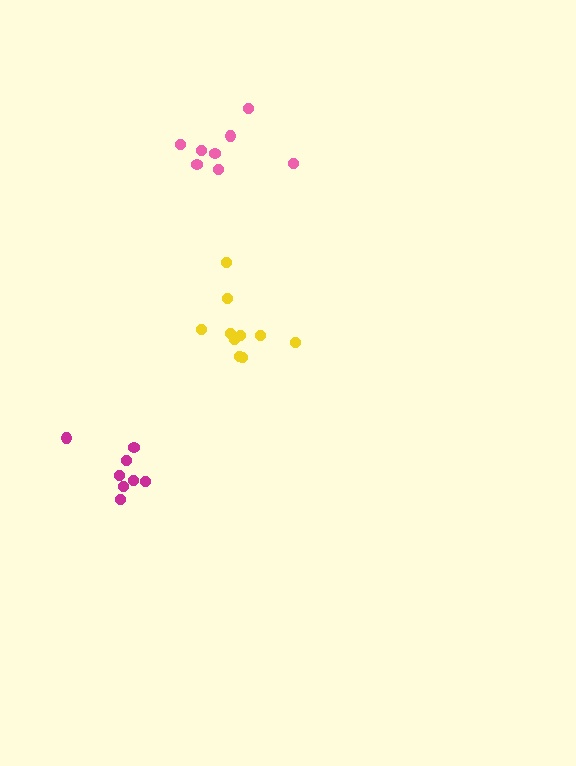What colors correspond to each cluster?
The clusters are colored: magenta, pink, yellow.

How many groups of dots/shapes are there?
There are 3 groups.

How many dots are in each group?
Group 1: 8 dots, Group 2: 8 dots, Group 3: 10 dots (26 total).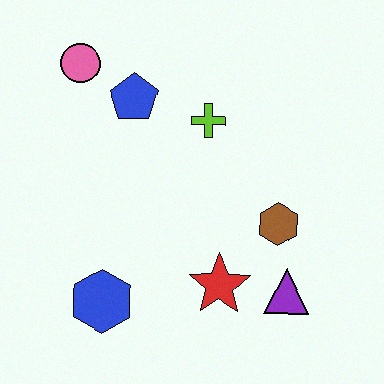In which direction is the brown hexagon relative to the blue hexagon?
The brown hexagon is to the right of the blue hexagon.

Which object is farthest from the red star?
The pink circle is farthest from the red star.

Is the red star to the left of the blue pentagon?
No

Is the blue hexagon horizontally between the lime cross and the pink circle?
Yes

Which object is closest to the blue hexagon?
The red star is closest to the blue hexagon.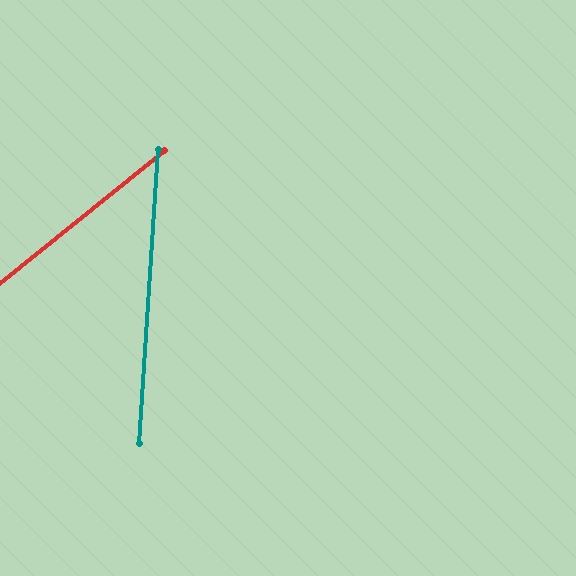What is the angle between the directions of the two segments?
Approximately 48 degrees.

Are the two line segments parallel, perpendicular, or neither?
Neither parallel nor perpendicular — they differ by about 48°.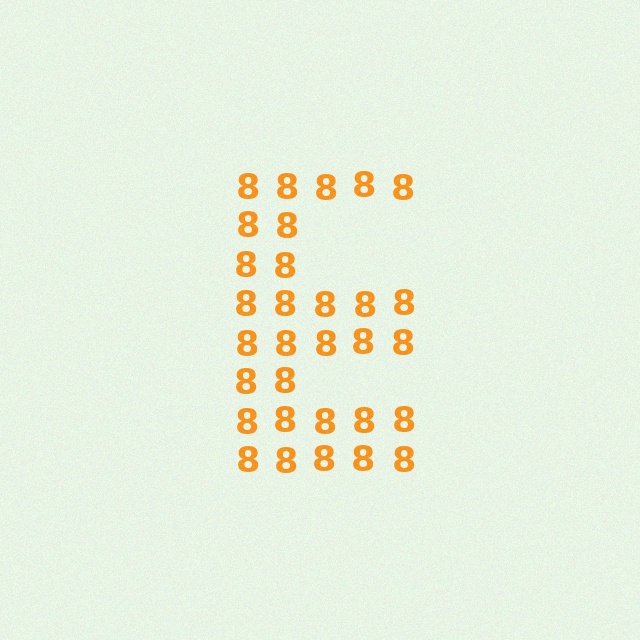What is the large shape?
The large shape is the letter E.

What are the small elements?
The small elements are digit 8's.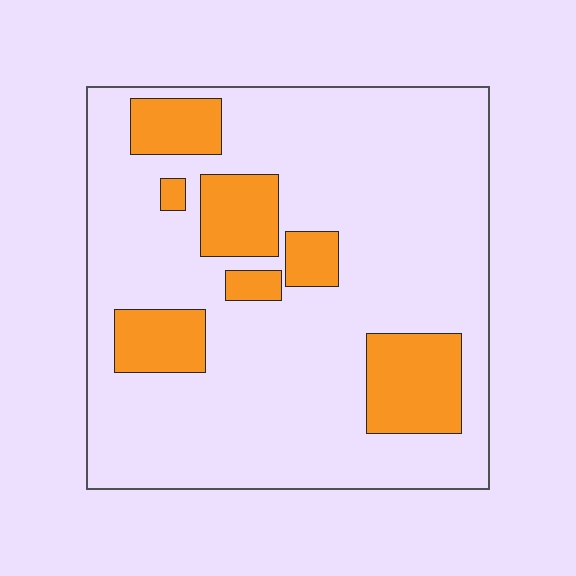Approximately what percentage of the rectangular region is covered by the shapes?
Approximately 20%.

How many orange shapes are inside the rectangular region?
7.